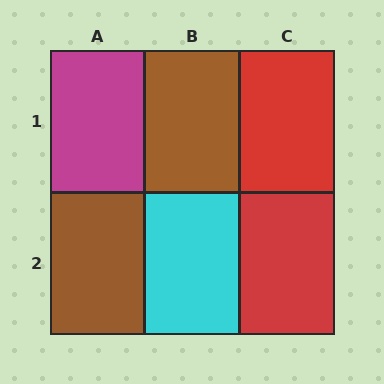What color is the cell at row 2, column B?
Cyan.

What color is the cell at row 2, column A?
Brown.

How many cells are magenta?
1 cell is magenta.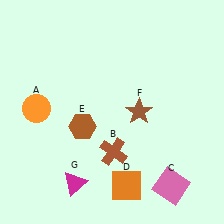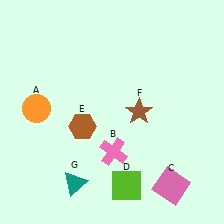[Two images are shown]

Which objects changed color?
B changed from brown to pink. D changed from orange to lime. G changed from magenta to teal.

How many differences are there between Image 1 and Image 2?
There are 3 differences between the two images.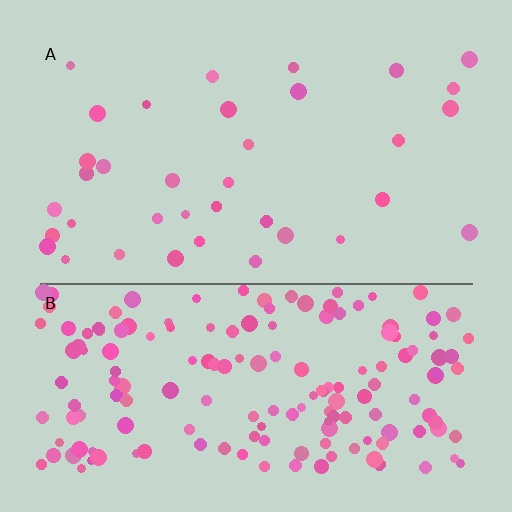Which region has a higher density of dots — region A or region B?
B (the bottom).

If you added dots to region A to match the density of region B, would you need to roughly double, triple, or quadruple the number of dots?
Approximately quadruple.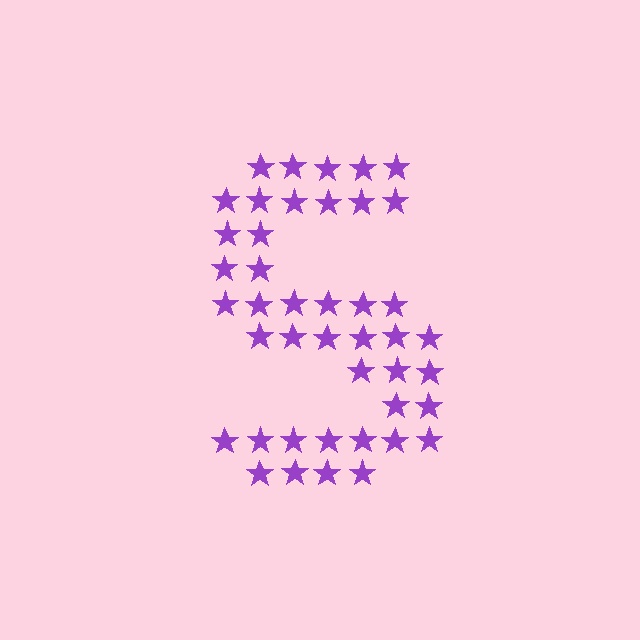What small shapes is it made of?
It is made of small stars.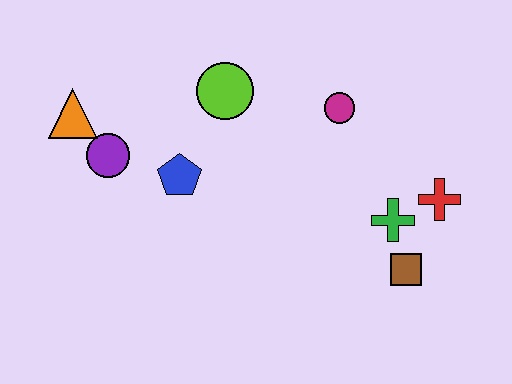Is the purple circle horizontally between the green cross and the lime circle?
No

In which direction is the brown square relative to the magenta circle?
The brown square is below the magenta circle.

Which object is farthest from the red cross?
The orange triangle is farthest from the red cross.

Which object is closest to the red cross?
The green cross is closest to the red cross.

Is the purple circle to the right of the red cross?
No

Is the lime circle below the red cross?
No